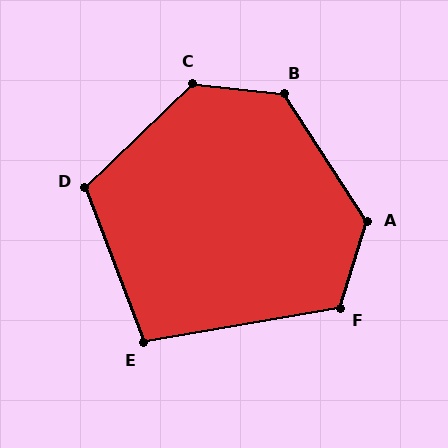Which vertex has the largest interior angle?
C, at approximately 130 degrees.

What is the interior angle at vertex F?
Approximately 117 degrees (obtuse).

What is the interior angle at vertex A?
Approximately 130 degrees (obtuse).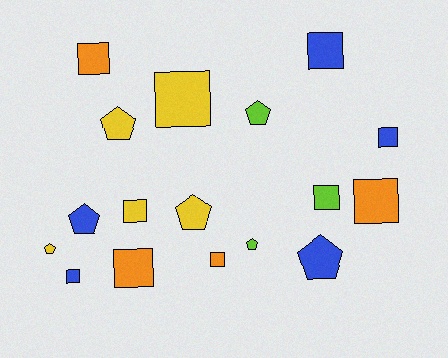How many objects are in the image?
There are 17 objects.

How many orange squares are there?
There are 4 orange squares.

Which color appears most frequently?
Yellow, with 5 objects.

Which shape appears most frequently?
Square, with 10 objects.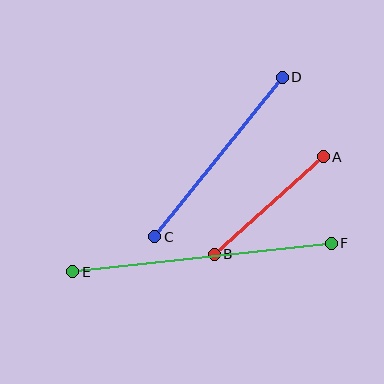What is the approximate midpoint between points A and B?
The midpoint is at approximately (269, 205) pixels.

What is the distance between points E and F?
The distance is approximately 261 pixels.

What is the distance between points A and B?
The distance is approximately 147 pixels.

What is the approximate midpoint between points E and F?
The midpoint is at approximately (202, 257) pixels.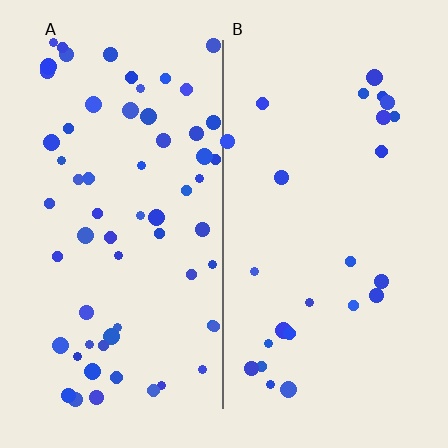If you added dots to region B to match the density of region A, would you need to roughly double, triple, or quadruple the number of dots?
Approximately double.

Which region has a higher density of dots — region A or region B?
A (the left).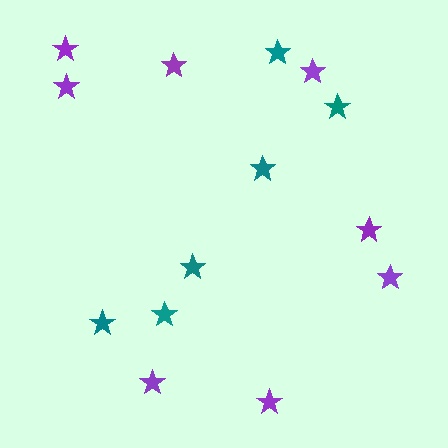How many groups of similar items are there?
There are 2 groups: one group of purple stars (8) and one group of teal stars (6).